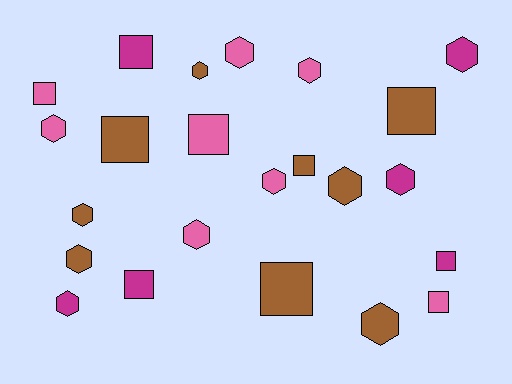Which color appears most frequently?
Brown, with 9 objects.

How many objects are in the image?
There are 23 objects.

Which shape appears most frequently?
Hexagon, with 13 objects.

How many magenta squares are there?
There are 3 magenta squares.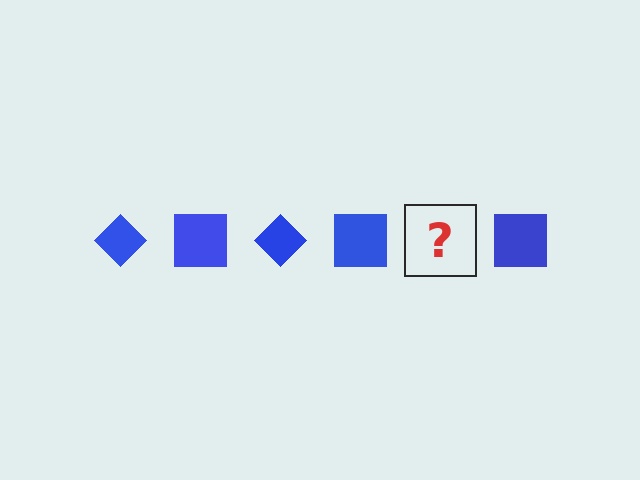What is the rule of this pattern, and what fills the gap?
The rule is that the pattern cycles through diamond, square shapes in blue. The gap should be filled with a blue diamond.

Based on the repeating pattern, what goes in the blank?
The blank should be a blue diamond.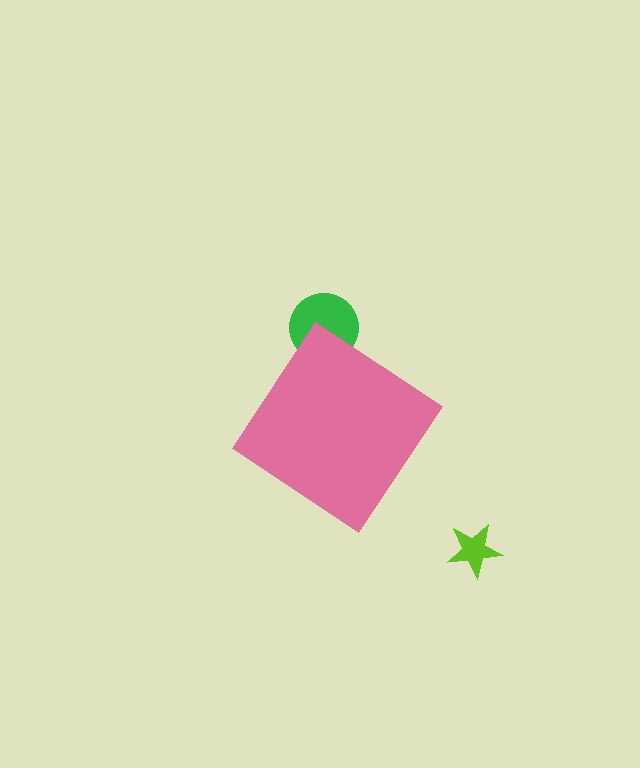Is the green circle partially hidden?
Yes, the green circle is partially hidden behind the pink diamond.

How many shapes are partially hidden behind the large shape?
2 shapes are partially hidden.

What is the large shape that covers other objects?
A pink diamond.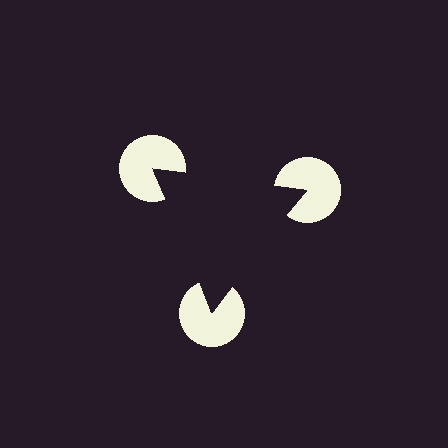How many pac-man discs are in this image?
There are 3 — one at each vertex of the illusory triangle.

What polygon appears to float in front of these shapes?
An illusory triangle — its edges are inferred from the aligned wedge cuts in the pac-man discs, not physically drawn.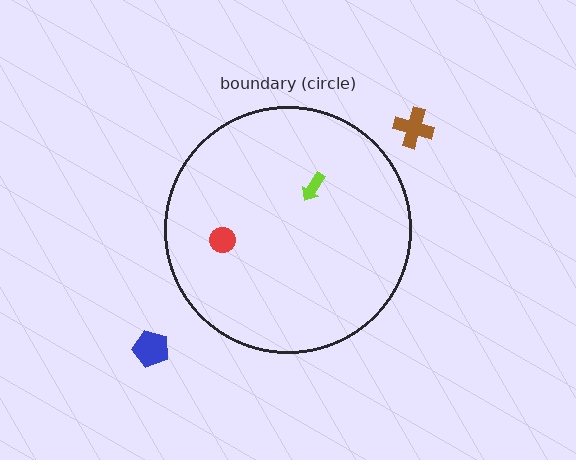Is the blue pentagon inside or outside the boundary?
Outside.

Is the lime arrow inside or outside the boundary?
Inside.